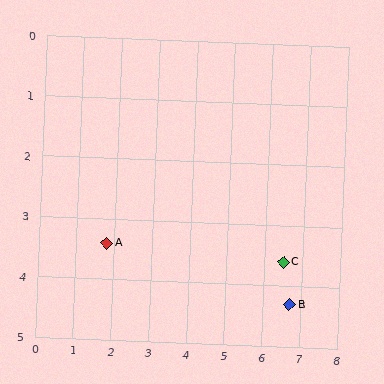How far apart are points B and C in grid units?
Points B and C are about 0.7 grid units apart.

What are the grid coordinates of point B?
Point B is at approximately (6.7, 4.3).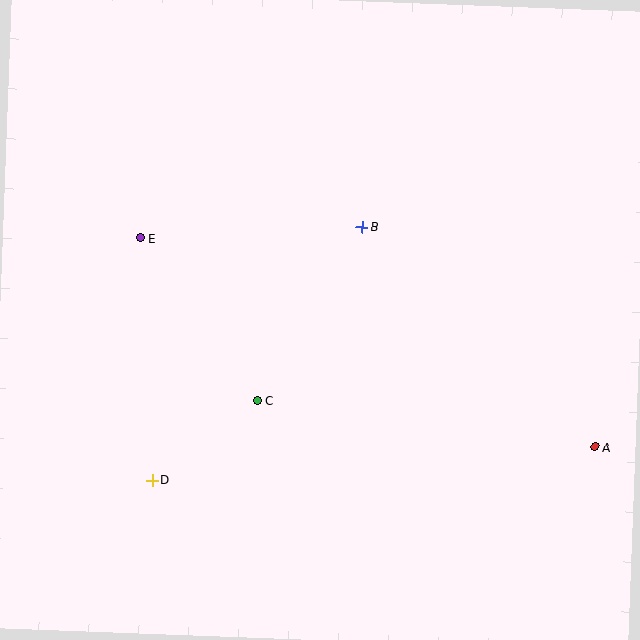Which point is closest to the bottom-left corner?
Point D is closest to the bottom-left corner.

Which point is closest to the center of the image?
Point C at (257, 400) is closest to the center.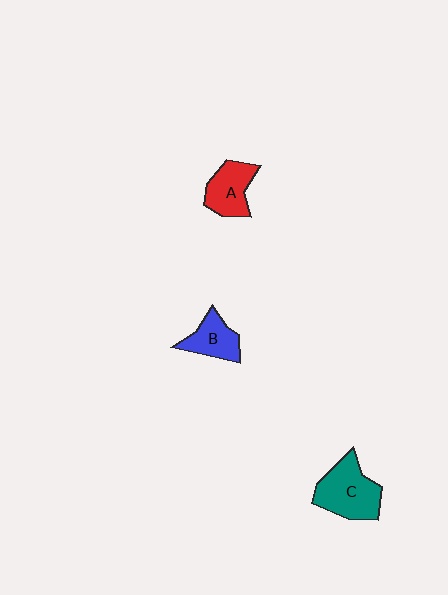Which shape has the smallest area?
Shape B (blue).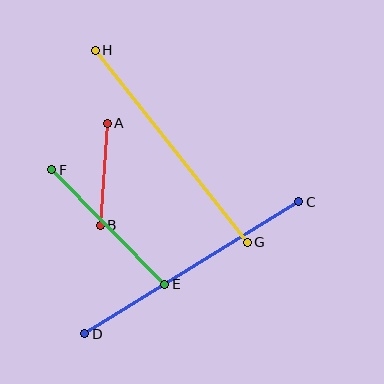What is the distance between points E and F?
The distance is approximately 161 pixels.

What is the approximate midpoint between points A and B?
The midpoint is at approximately (104, 174) pixels.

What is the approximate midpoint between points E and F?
The midpoint is at approximately (108, 227) pixels.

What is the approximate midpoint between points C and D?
The midpoint is at approximately (192, 268) pixels.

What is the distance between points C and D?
The distance is approximately 252 pixels.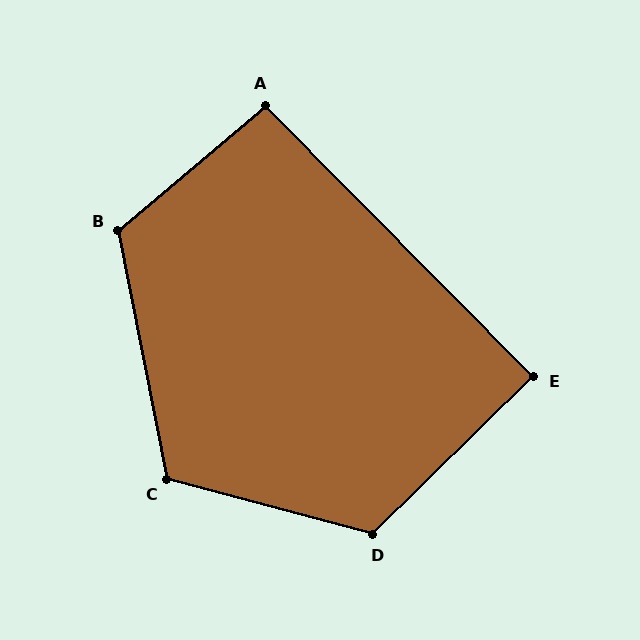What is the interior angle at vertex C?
Approximately 116 degrees (obtuse).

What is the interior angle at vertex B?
Approximately 119 degrees (obtuse).